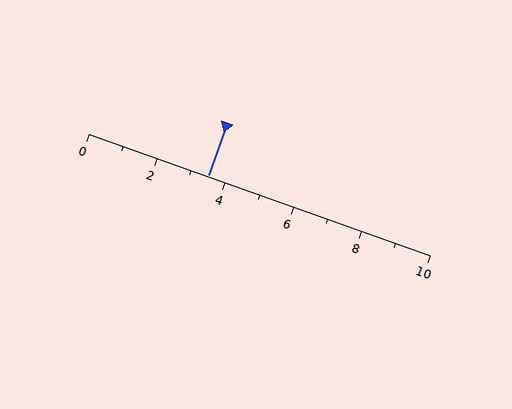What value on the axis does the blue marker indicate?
The marker indicates approximately 3.5.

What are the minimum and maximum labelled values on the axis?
The axis runs from 0 to 10.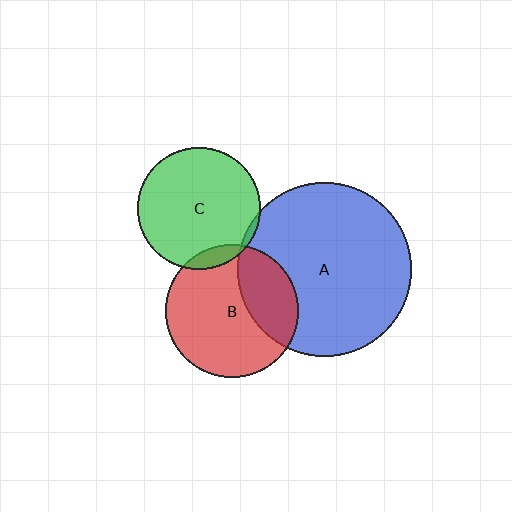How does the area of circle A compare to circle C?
Approximately 2.0 times.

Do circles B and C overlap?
Yes.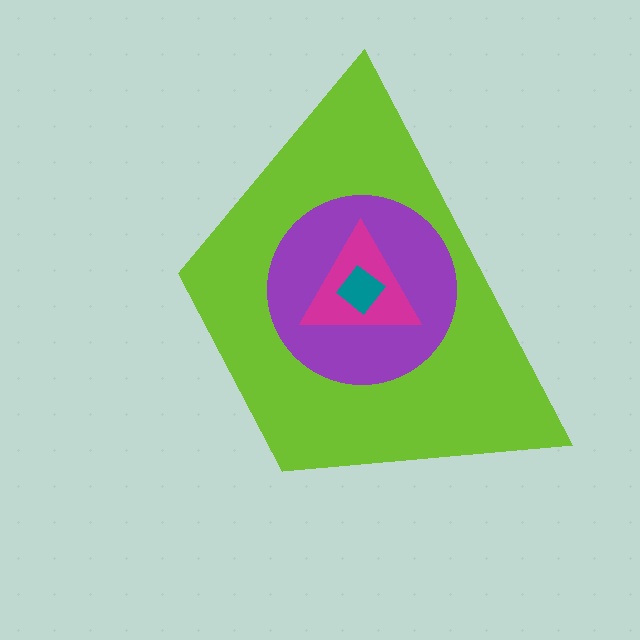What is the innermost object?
The teal diamond.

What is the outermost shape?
The lime trapezoid.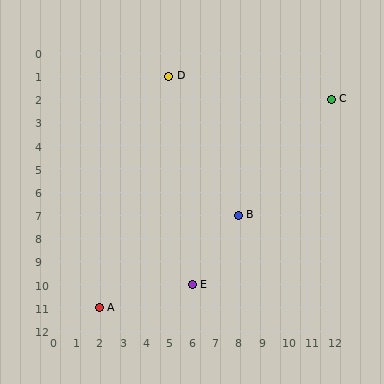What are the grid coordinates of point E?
Point E is at grid coordinates (6, 10).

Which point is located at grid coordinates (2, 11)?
Point A is at (2, 11).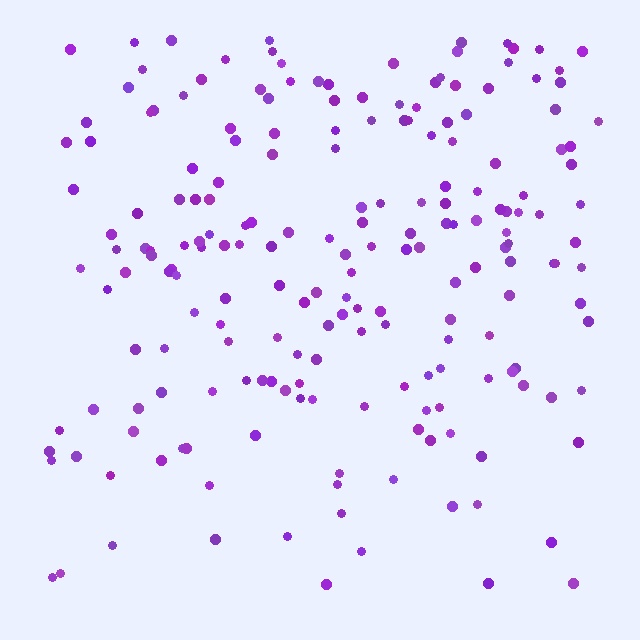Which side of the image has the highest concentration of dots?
The top.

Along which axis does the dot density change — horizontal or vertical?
Vertical.